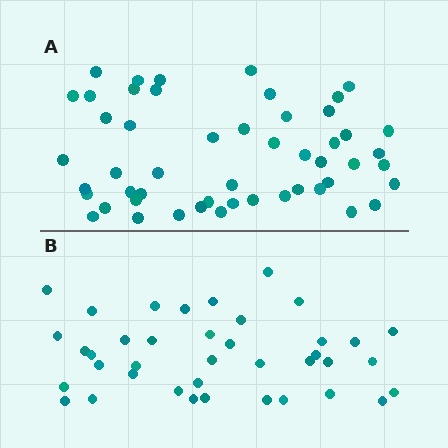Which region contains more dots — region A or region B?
Region A (the top region) has more dots.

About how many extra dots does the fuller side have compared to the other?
Region A has roughly 12 or so more dots than region B.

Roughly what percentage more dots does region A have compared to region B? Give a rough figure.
About 30% more.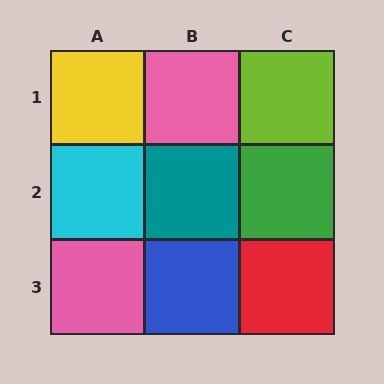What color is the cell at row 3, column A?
Pink.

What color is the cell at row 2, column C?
Green.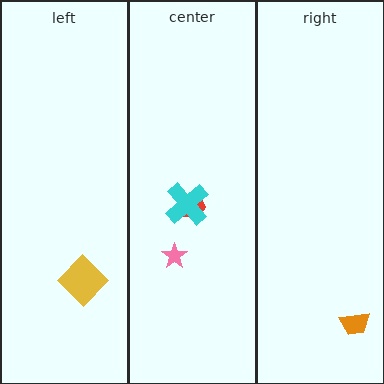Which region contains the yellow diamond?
The left region.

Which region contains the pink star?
The center region.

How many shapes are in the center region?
3.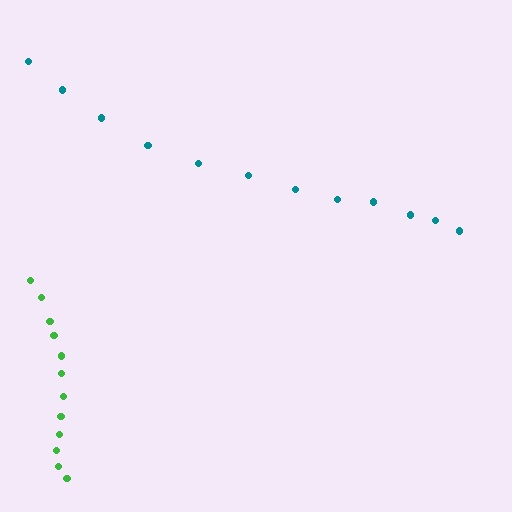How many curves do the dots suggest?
There are 2 distinct paths.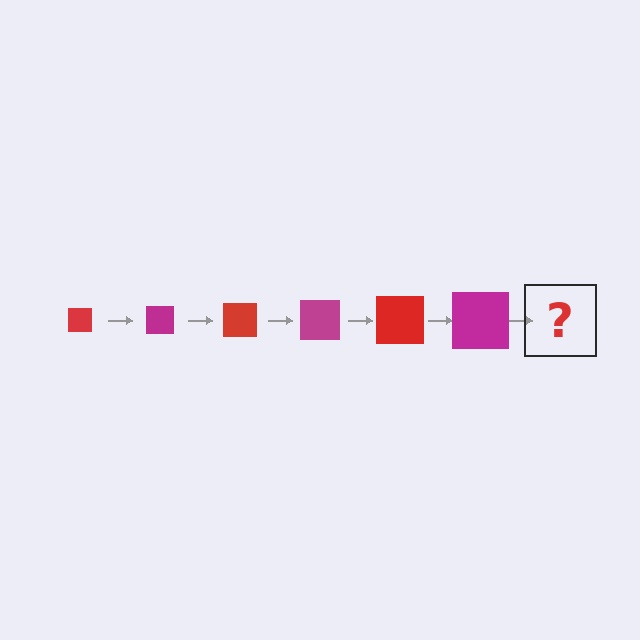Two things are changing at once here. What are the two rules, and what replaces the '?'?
The two rules are that the square grows larger each step and the color cycles through red and magenta. The '?' should be a red square, larger than the previous one.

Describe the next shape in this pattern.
It should be a red square, larger than the previous one.